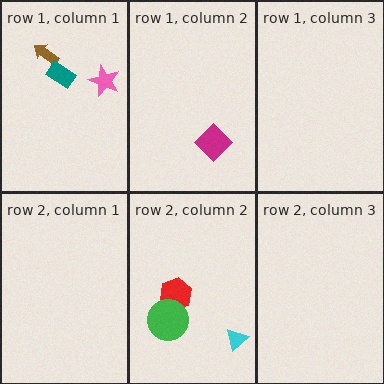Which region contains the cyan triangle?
The row 2, column 2 region.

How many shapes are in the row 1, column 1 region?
3.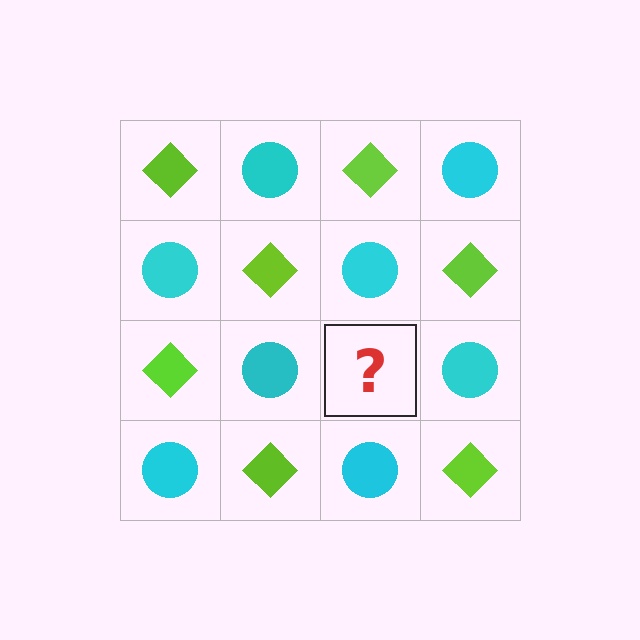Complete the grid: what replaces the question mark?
The question mark should be replaced with a lime diamond.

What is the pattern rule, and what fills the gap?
The rule is that it alternates lime diamond and cyan circle in a checkerboard pattern. The gap should be filled with a lime diamond.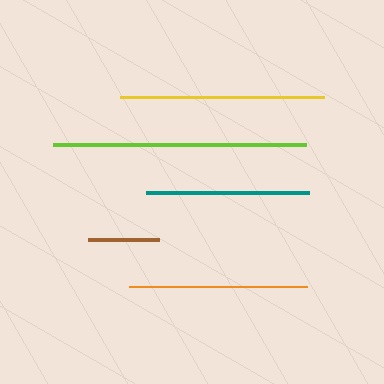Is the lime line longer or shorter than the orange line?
The lime line is longer than the orange line.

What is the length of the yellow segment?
The yellow segment is approximately 205 pixels long.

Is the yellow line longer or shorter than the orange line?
The yellow line is longer than the orange line.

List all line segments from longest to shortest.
From longest to shortest: lime, yellow, orange, teal, brown.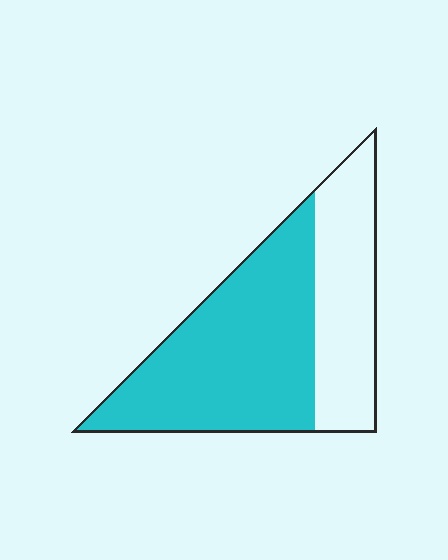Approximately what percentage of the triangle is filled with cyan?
Approximately 65%.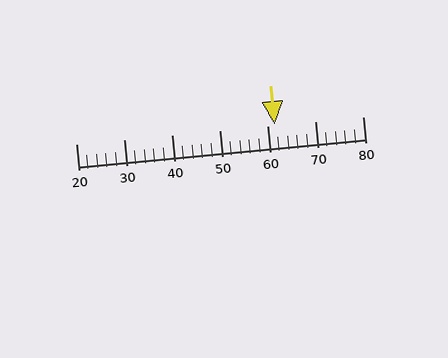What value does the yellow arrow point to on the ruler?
The yellow arrow points to approximately 62.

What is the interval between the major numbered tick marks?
The major tick marks are spaced 10 units apart.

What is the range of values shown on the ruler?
The ruler shows values from 20 to 80.